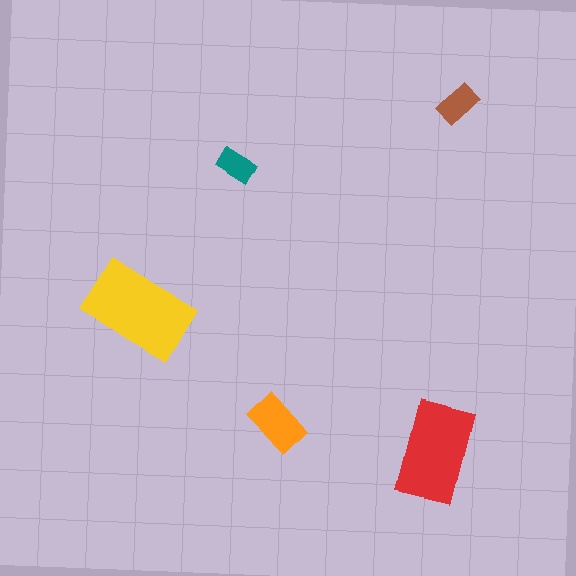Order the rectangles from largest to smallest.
the yellow one, the red one, the orange one, the brown one, the teal one.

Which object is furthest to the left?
The yellow rectangle is leftmost.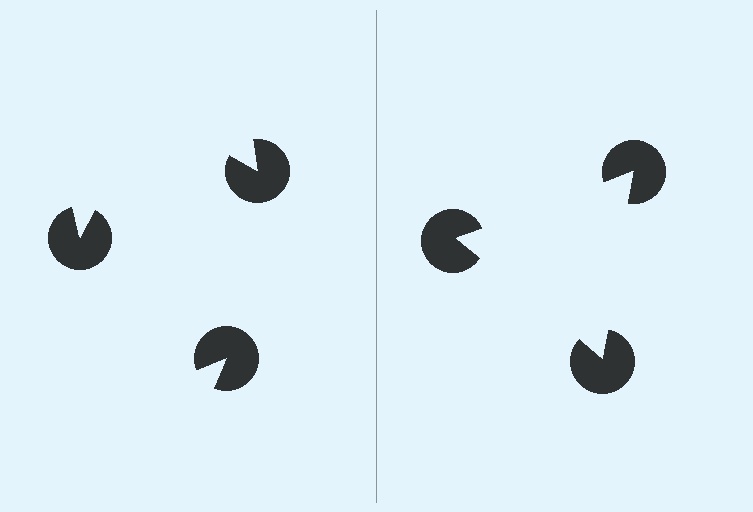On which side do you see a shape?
An illusory triangle appears on the right side. On the left side the wedge cuts are rotated, so no coherent shape forms.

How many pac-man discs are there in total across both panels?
6 — 3 on each side.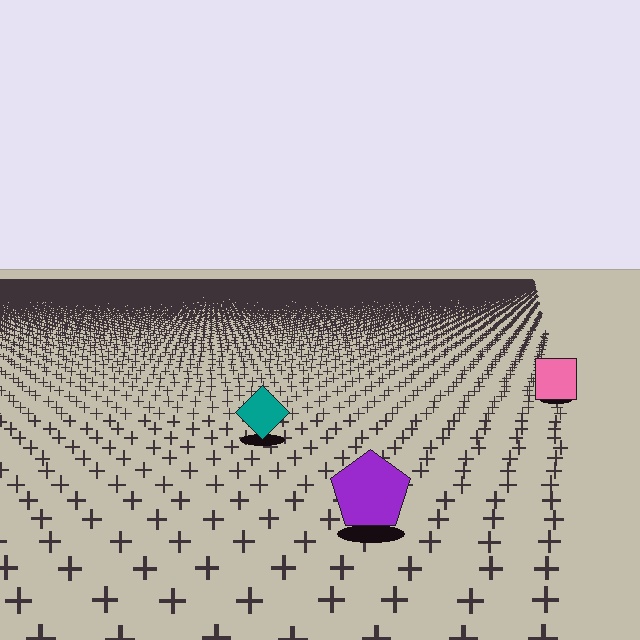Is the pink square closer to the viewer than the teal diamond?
No. The teal diamond is closer — you can tell from the texture gradient: the ground texture is coarser near it.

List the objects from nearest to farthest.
From nearest to farthest: the purple pentagon, the teal diamond, the pink square.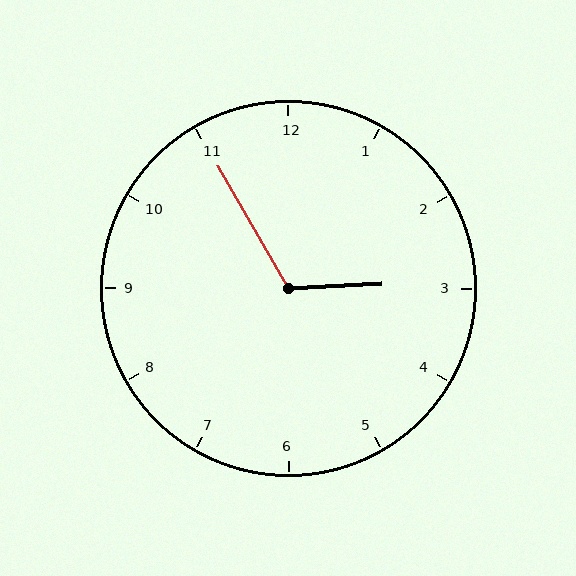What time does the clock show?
2:55.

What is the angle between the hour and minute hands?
Approximately 118 degrees.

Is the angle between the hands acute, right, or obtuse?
It is obtuse.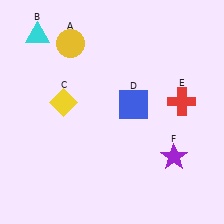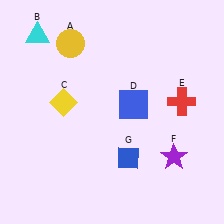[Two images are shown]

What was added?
A blue diamond (G) was added in Image 2.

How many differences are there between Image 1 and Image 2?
There is 1 difference between the two images.